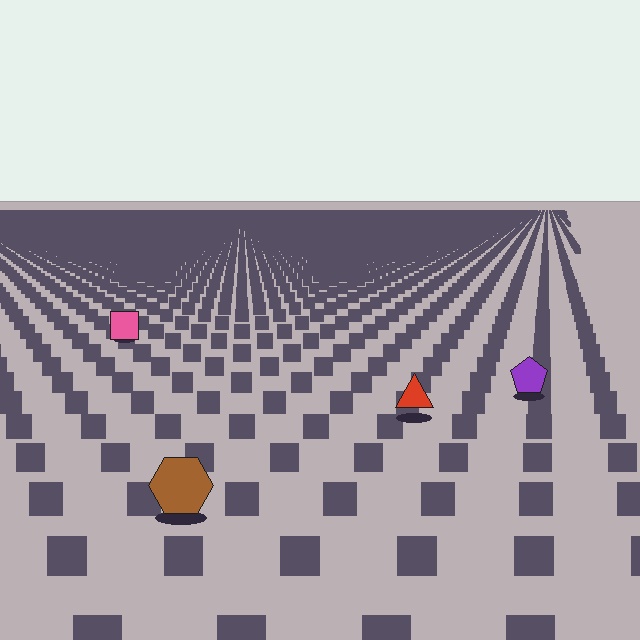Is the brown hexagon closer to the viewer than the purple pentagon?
Yes. The brown hexagon is closer — you can tell from the texture gradient: the ground texture is coarser near it.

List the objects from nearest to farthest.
From nearest to farthest: the brown hexagon, the red triangle, the purple pentagon, the pink square.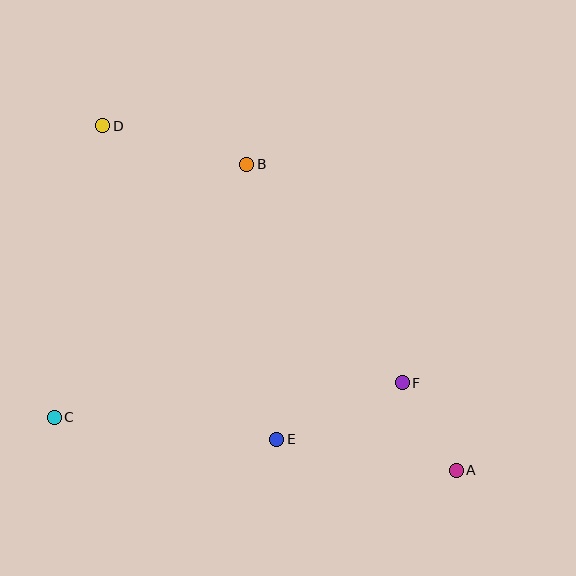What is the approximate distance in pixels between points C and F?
The distance between C and F is approximately 350 pixels.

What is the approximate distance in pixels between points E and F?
The distance between E and F is approximately 137 pixels.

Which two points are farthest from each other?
Points A and D are farthest from each other.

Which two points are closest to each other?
Points A and F are closest to each other.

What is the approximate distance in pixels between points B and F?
The distance between B and F is approximately 268 pixels.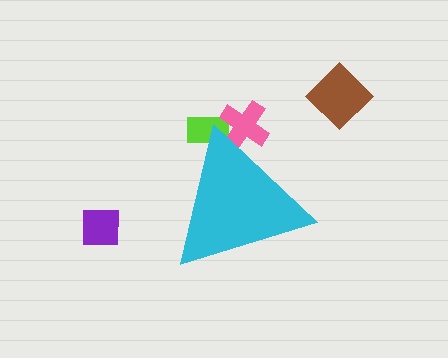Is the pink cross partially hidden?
Yes, the pink cross is partially hidden behind the cyan triangle.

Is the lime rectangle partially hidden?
Yes, the lime rectangle is partially hidden behind the cyan triangle.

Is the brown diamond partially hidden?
No, the brown diamond is fully visible.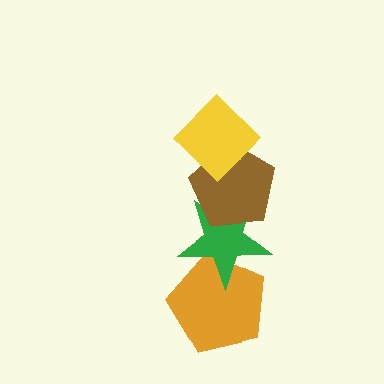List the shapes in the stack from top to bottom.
From top to bottom: the yellow diamond, the brown pentagon, the green star, the orange pentagon.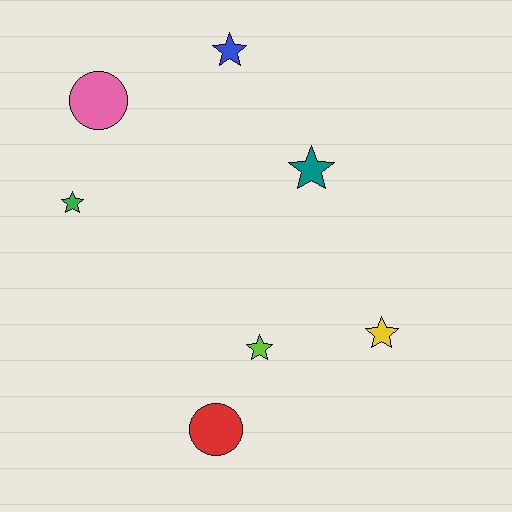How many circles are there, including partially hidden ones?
There are 2 circles.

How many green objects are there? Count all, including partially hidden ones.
There is 1 green object.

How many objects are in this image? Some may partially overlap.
There are 7 objects.